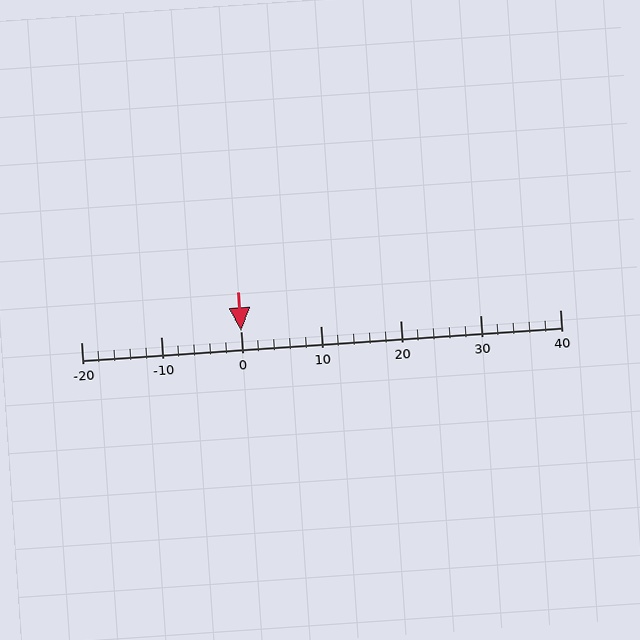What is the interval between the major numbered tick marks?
The major tick marks are spaced 10 units apart.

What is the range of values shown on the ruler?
The ruler shows values from -20 to 40.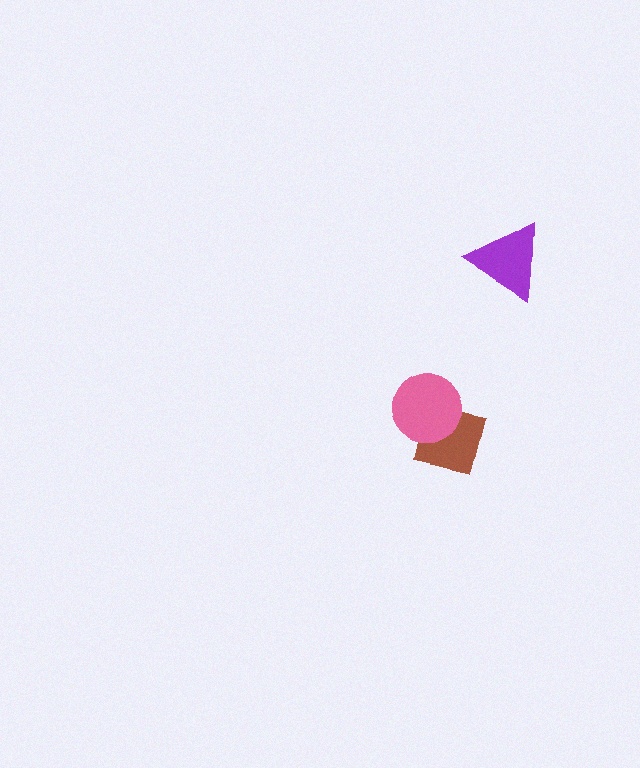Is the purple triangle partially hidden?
No, no other shape covers it.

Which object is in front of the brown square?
The pink circle is in front of the brown square.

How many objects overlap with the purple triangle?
0 objects overlap with the purple triangle.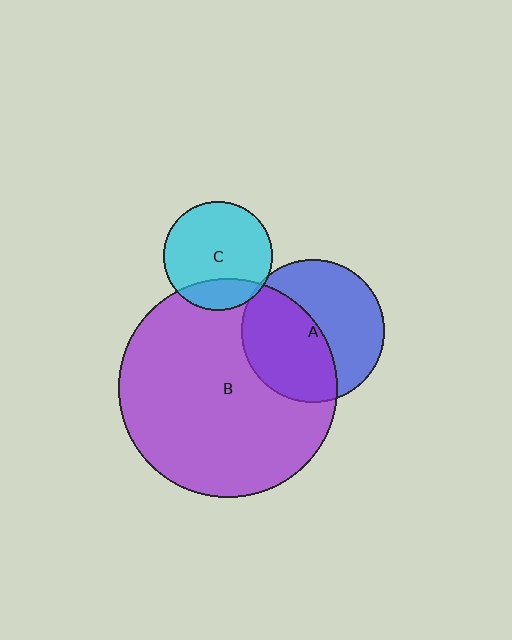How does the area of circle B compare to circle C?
Approximately 4.0 times.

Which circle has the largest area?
Circle B (purple).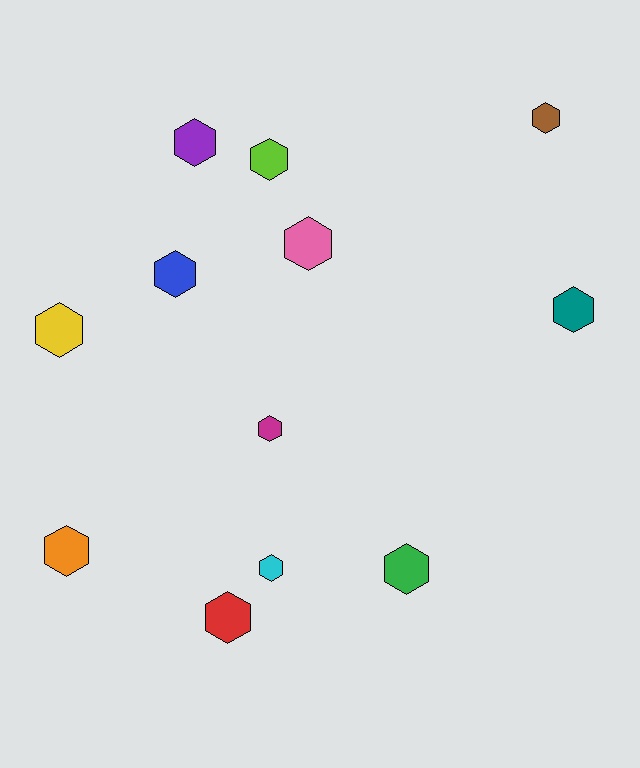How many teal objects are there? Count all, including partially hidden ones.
There is 1 teal object.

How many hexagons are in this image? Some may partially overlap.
There are 12 hexagons.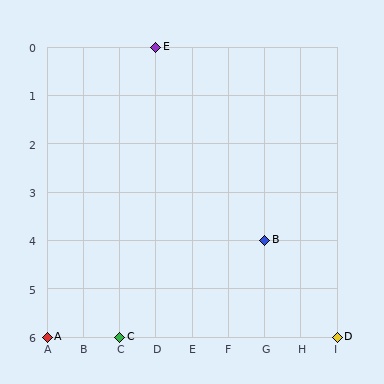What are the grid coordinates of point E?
Point E is at grid coordinates (D, 0).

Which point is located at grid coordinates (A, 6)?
Point A is at (A, 6).